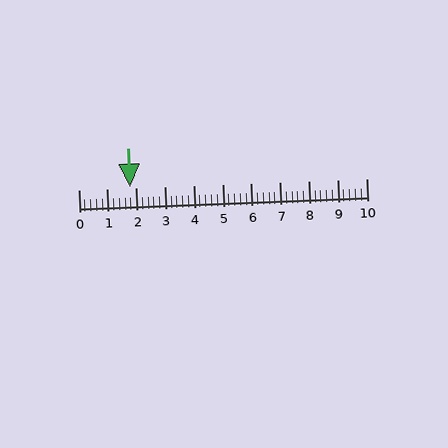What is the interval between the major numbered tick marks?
The major tick marks are spaced 1 units apart.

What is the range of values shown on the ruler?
The ruler shows values from 0 to 10.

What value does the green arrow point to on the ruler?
The green arrow points to approximately 1.8.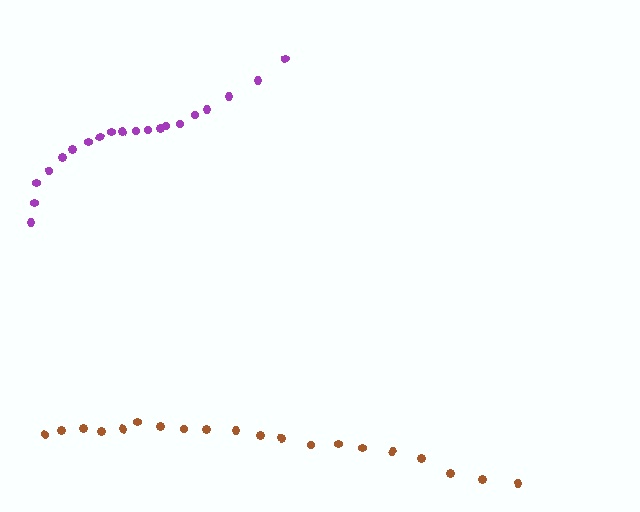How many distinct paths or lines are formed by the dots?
There are 2 distinct paths.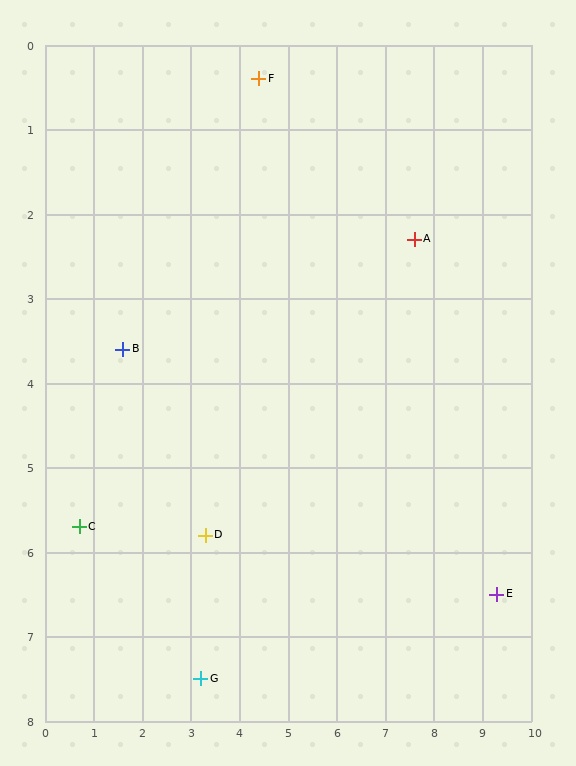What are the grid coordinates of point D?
Point D is at approximately (3.3, 5.8).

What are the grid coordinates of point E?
Point E is at approximately (9.3, 6.5).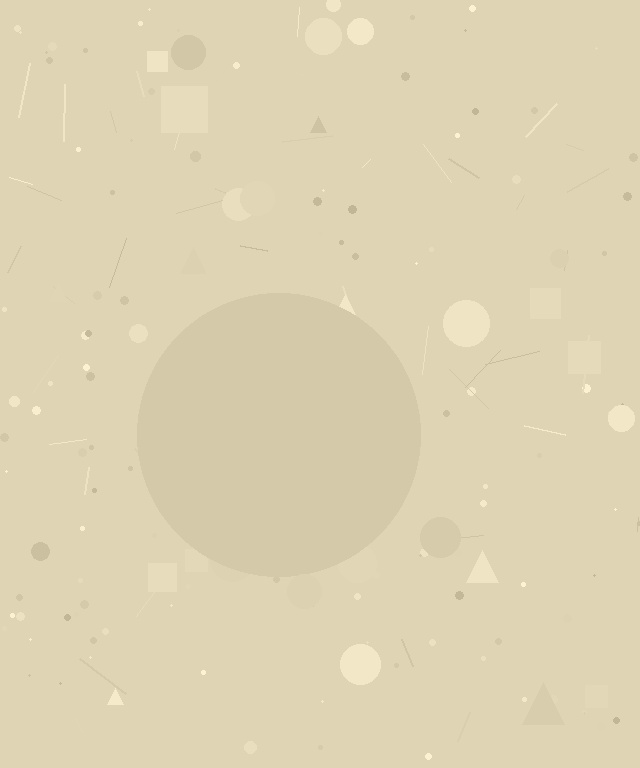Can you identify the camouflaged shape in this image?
The camouflaged shape is a circle.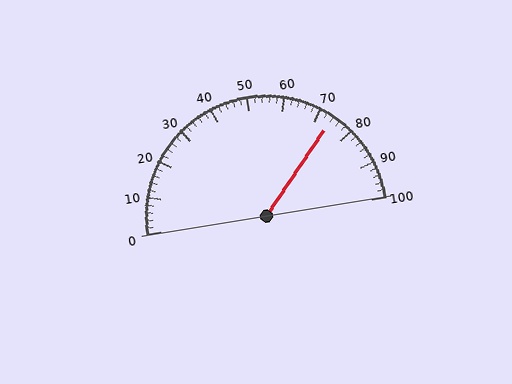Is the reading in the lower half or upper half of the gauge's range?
The reading is in the upper half of the range (0 to 100).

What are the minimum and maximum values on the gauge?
The gauge ranges from 0 to 100.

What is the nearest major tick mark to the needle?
The nearest major tick mark is 70.